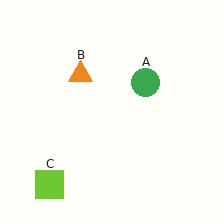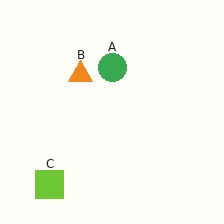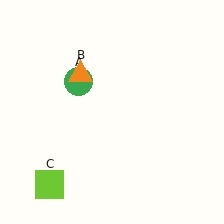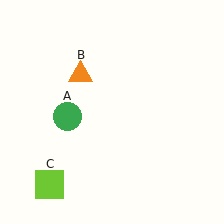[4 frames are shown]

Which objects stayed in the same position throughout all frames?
Orange triangle (object B) and lime square (object C) remained stationary.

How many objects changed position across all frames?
1 object changed position: green circle (object A).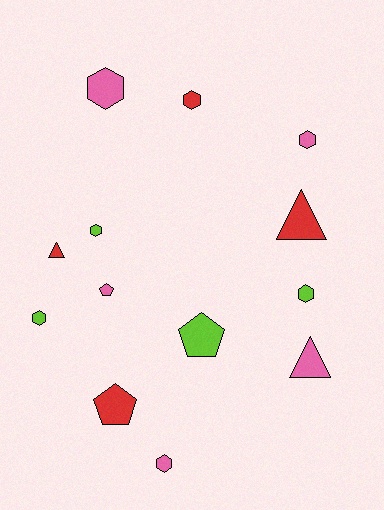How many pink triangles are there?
There is 1 pink triangle.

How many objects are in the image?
There are 13 objects.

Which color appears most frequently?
Pink, with 5 objects.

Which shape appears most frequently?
Hexagon, with 7 objects.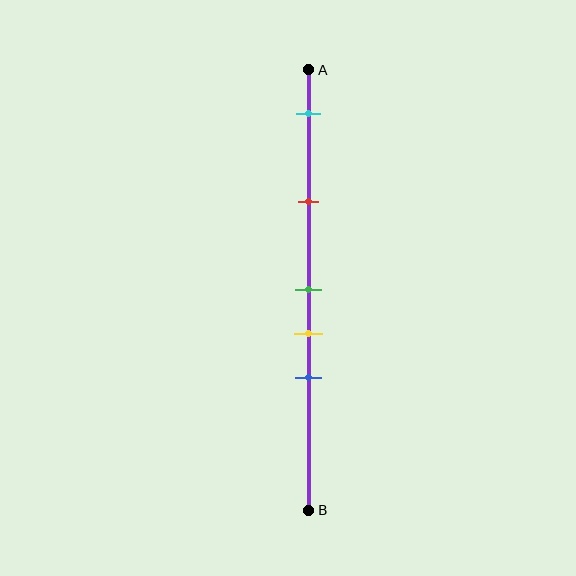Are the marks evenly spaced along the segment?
No, the marks are not evenly spaced.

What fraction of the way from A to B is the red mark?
The red mark is approximately 30% (0.3) of the way from A to B.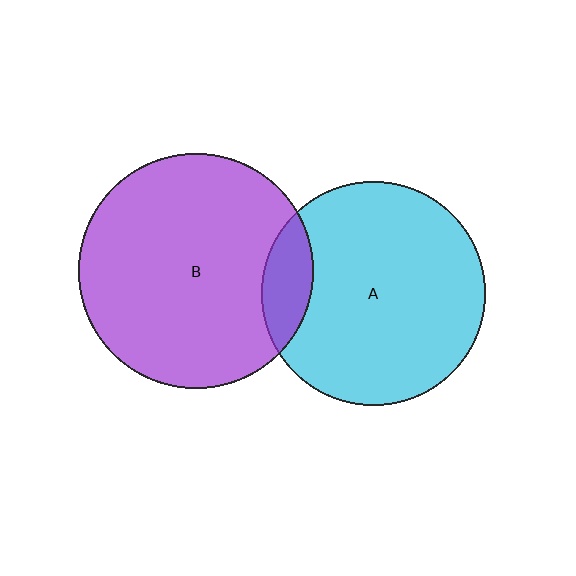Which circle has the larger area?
Circle B (purple).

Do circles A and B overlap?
Yes.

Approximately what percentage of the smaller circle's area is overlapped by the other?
Approximately 15%.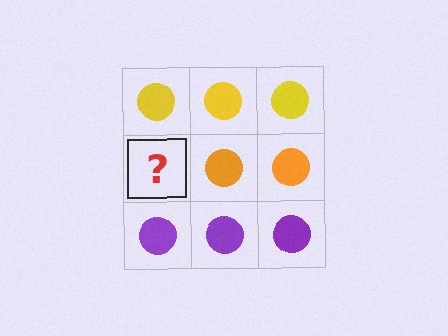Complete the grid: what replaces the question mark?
The question mark should be replaced with an orange circle.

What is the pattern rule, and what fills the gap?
The rule is that each row has a consistent color. The gap should be filled with an orange circle.